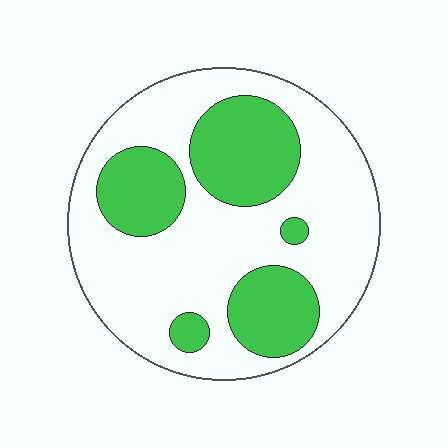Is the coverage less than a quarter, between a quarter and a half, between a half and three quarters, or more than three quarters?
Between a quarter and a half.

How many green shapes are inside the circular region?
5.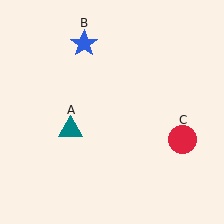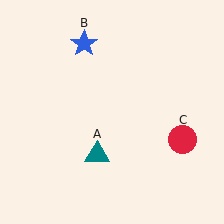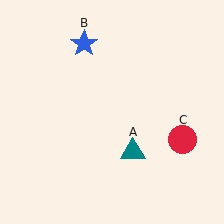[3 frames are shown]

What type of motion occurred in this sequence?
The teal triangle (object A) rotated counterclockwise around the center of the scene.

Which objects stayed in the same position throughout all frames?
Blue star (object B) and red circle (object C) remained stationary.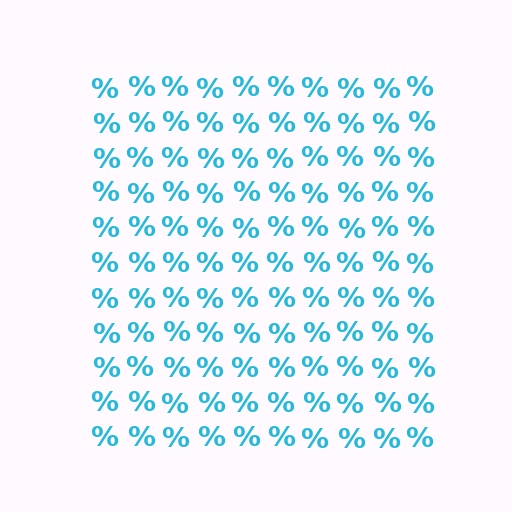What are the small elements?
The small elements are percent signs.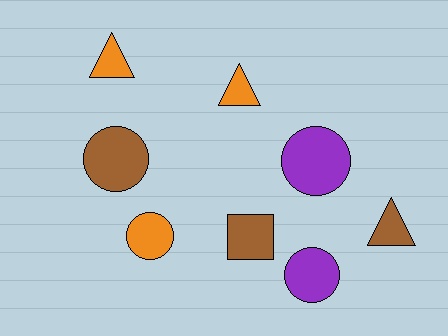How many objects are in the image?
There are 8 objects.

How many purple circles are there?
There are 2 purple circles.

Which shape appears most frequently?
Circle, with 4 objects.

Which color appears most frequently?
Orange, with 3 objects.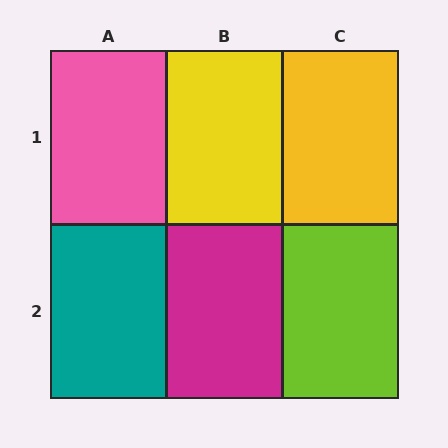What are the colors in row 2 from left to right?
Teal, magenta, lime.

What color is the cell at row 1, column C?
Yellow.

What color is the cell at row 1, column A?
Pink.